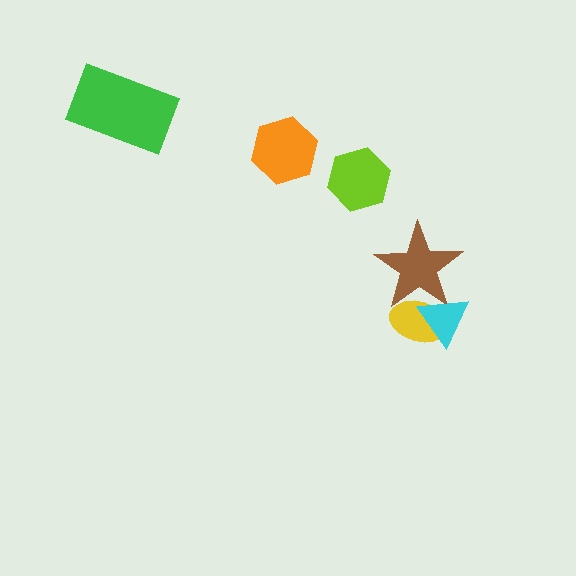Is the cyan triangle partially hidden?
No, no other shape covers it.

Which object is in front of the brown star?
The cyan triangle is in front of the brown star.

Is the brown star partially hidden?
Yes, it is partially covered by another shape.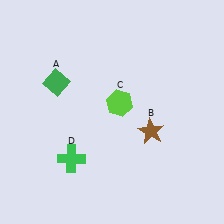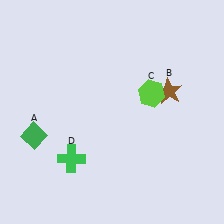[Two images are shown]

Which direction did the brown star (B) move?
The brown star (B) moved up.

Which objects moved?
The objects that moved are: the green diamond (A), the brown star (B), the lime hexagon (C).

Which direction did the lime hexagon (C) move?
The lime hexagon (C) moved right.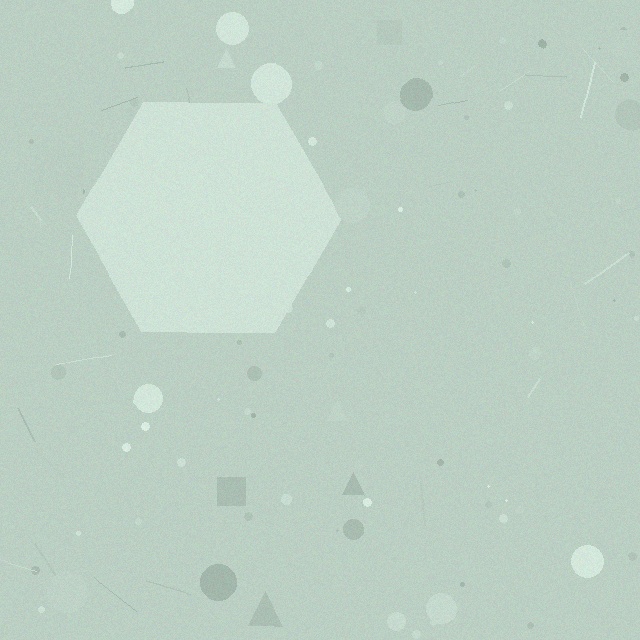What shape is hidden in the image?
A hexagon is hidden in the image.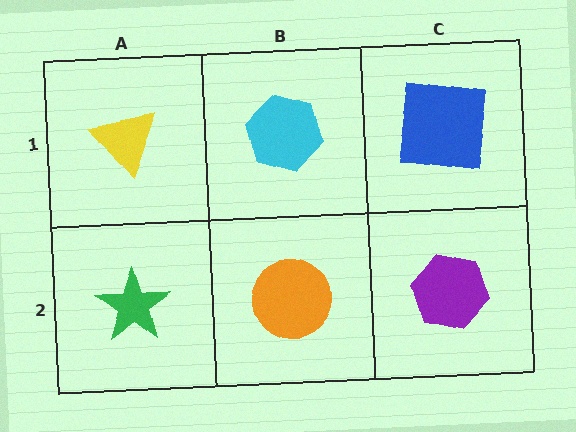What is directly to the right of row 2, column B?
A purple hexagon.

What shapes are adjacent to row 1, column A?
A green star (row 2, column A), a cyan hexagon (row 1, column B).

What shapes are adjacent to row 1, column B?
An orange circle (row 2, column B), a yellow triangle (row 1, column A), a blue square (row 1, column C).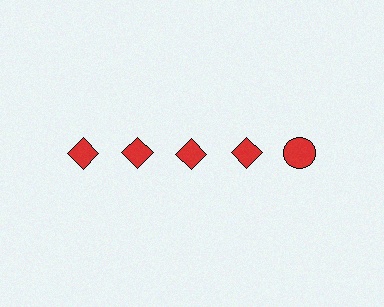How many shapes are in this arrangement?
There are 5 shapes arranged in a grid pattern.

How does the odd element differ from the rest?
It has a different shape: circle instead of diamond.